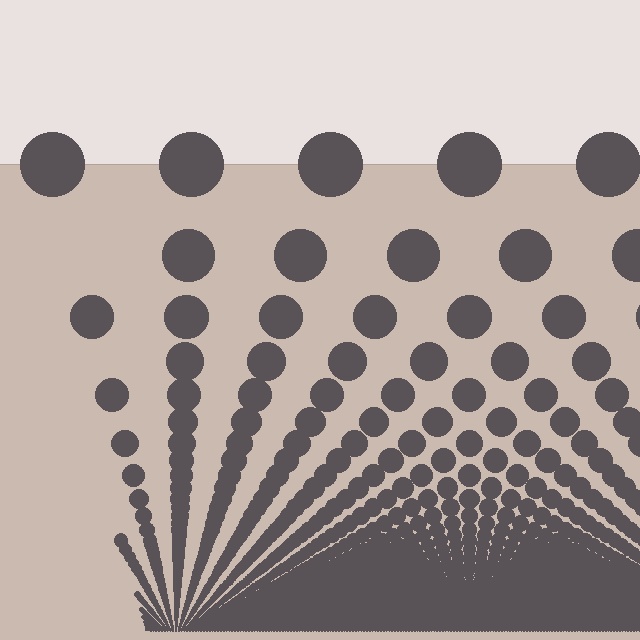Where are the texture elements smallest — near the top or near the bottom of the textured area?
Near the bottom.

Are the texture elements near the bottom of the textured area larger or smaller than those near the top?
Smaller. The gradient is inverted — elements near the bottom are smaller and denser.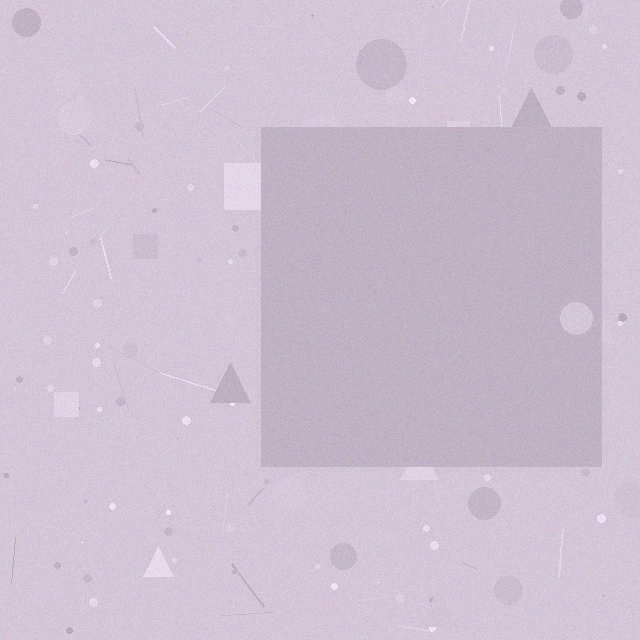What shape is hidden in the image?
A square is hidden in the image.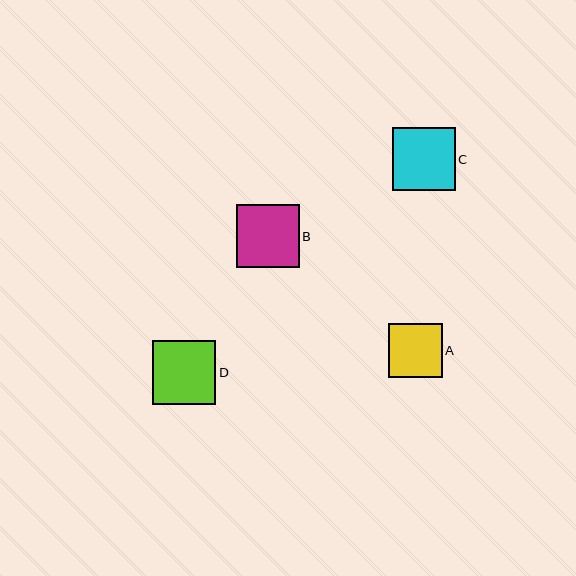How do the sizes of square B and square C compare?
Square B and square C are approximately the same size.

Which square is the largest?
Square D is the largest with a size of approximately 64 pixels.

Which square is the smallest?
Square A is the smallest with a size of approximately 54 pixels.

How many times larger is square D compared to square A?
Square D is approximately 1.2 times the size of square A.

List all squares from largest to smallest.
From largest to smallest: D, B, C, A.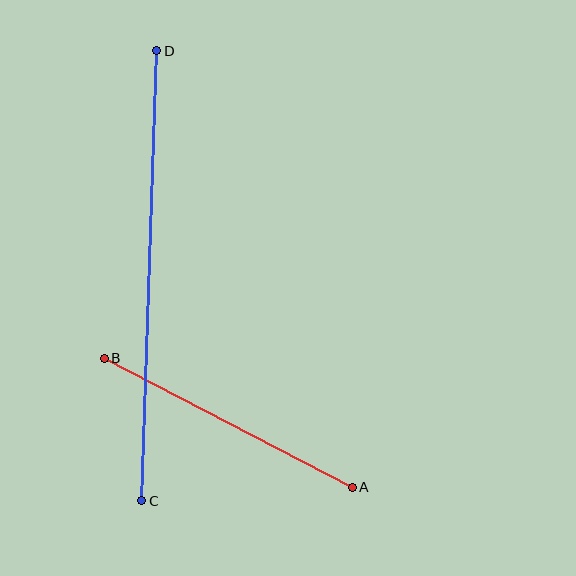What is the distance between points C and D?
The distance is approximately 450 pixels.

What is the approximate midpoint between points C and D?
The midpoint is at approximately (149, 276) pixels.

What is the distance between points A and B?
The distance is approximately 279 pixels.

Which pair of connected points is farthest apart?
Points C and D are farthest apart.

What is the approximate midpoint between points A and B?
The midpoint is at approximately (228, 423) pixels.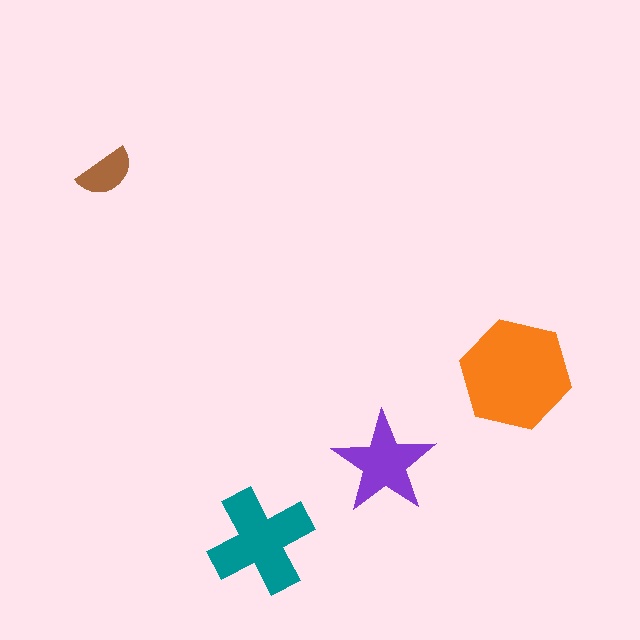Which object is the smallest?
The brown semicircle.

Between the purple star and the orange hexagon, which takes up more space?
The orange hexagon.